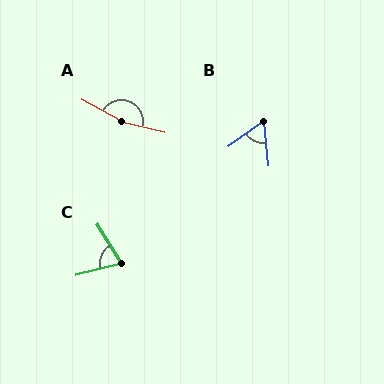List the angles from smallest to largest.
B (60°), C (73°), A (164°).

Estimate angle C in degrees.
Approximately 73 degrees.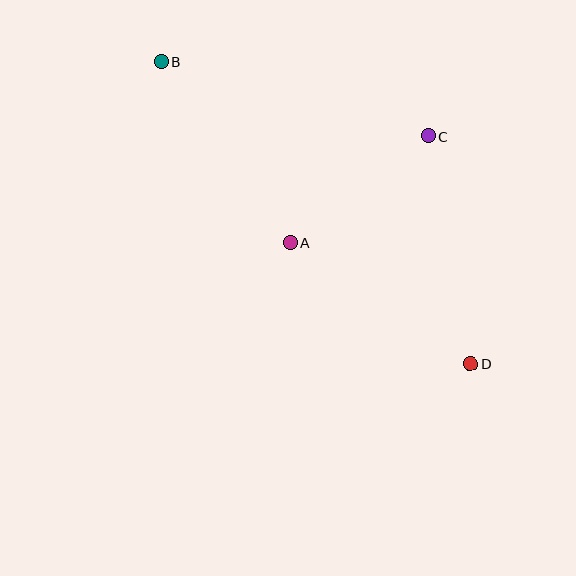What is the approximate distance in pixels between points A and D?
The distance between A and D is approximately 217 pixels.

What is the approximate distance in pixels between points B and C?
The distance between B and C is approximately 277 pixels.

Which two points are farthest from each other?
Points B and D are farthest from each other.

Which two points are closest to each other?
Points A and C are closest to each other.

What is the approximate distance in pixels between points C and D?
The distance between C and D is approximately 232 pixels.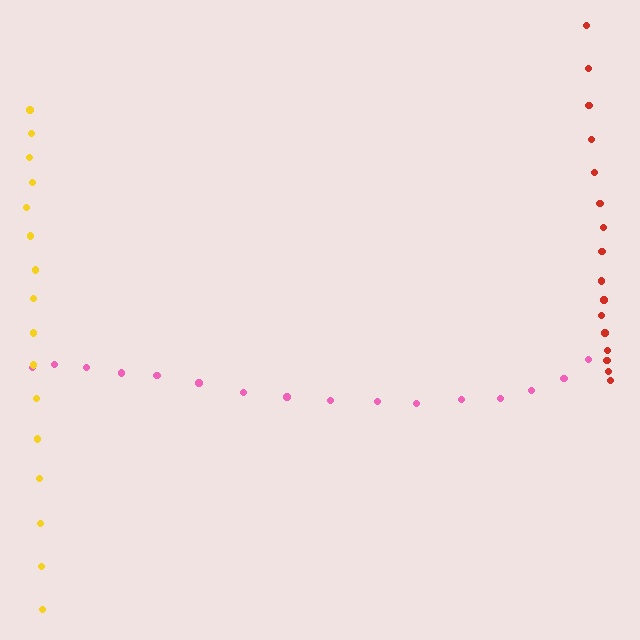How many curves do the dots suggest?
There are 3 distinct paths.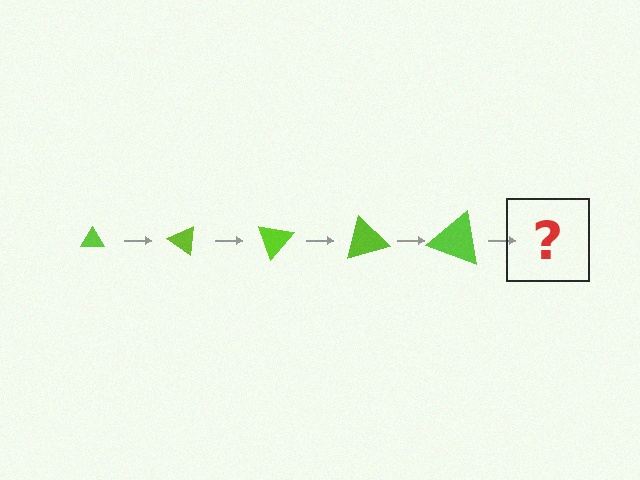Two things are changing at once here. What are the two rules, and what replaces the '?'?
The two rules are that the triangle grows larger each step and it rotates 35 degrees each step. The '?' should be a triangle, larger than the previous one and rotated 175 degrees from the start.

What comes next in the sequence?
The next element should be a triangle, larger than the previous one and rotated 175 degrees from the start.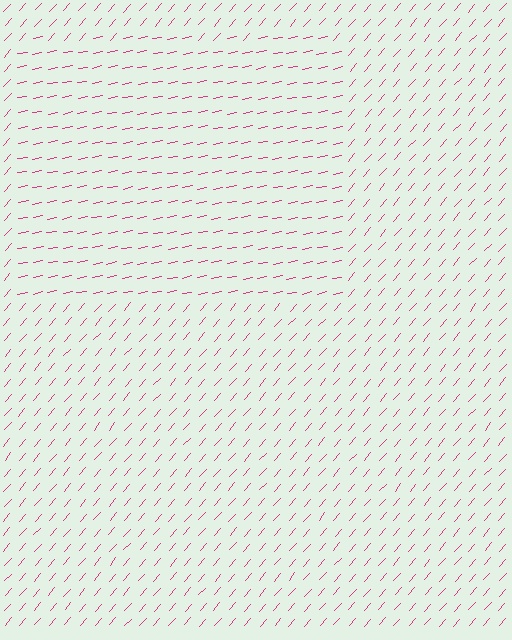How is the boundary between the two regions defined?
The boundary is defined purely by a change in line orientation (approximately 38 degrees difference). All lines are the same color and thickness.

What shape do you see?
I see a rectangle.